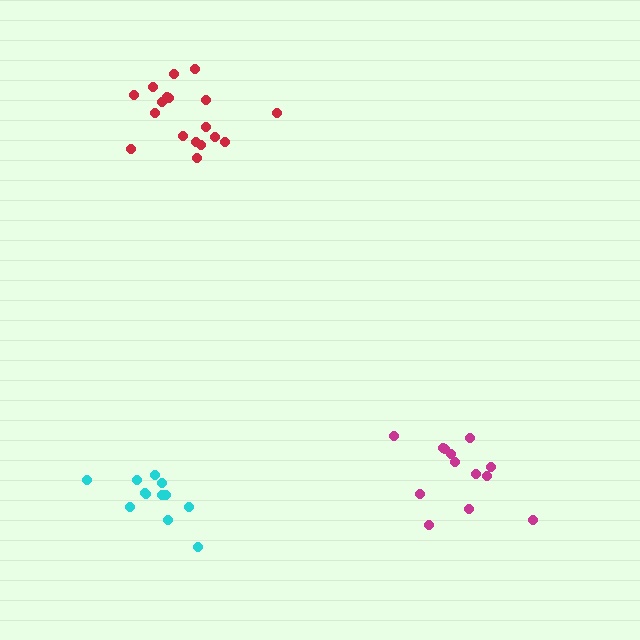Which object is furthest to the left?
The cyan cluster is leftmost.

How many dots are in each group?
Group 1: 12 dots, Group 2: 13 dots, Group 3: 18 dots (43 total).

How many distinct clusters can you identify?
There are 3 distinct clusters.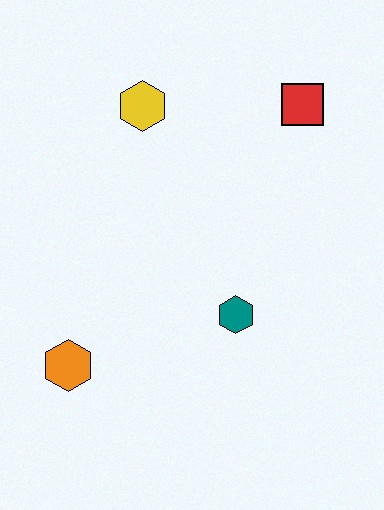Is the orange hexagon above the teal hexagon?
No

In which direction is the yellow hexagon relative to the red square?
The yellow hexagon is to the left of the red square.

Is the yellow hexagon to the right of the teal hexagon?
No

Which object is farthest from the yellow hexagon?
The orange hexagon is farthest from the yellow hexagon.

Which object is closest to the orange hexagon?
The teal hexagon is closest to the orange hexagon.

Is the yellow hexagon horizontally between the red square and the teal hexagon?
No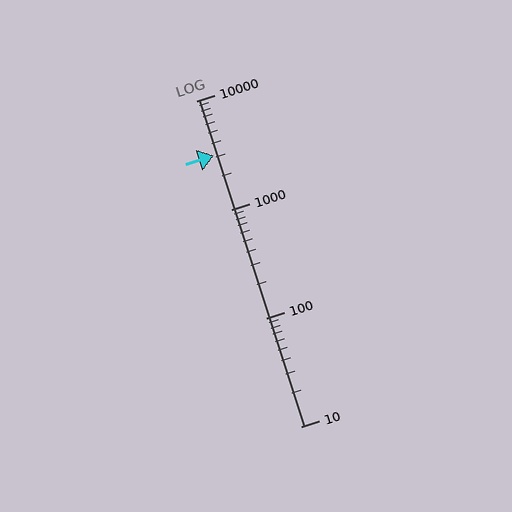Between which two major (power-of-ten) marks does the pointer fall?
The pointer is between 1000 and 10000.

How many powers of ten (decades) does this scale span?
The scale spans 3 decades, from 10 to 10000.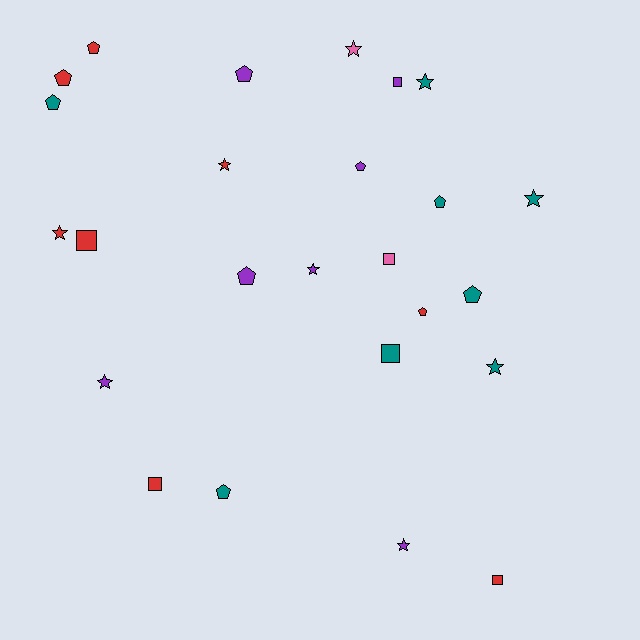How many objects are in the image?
There are 25 objects.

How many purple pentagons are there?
There are 3 purple pentagons.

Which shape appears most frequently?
Pentagon, with 10 objects.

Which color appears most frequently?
Red, with 8 objects.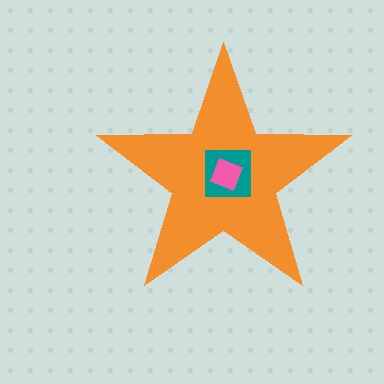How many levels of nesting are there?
3.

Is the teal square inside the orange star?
Yes.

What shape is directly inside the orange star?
The teal square.